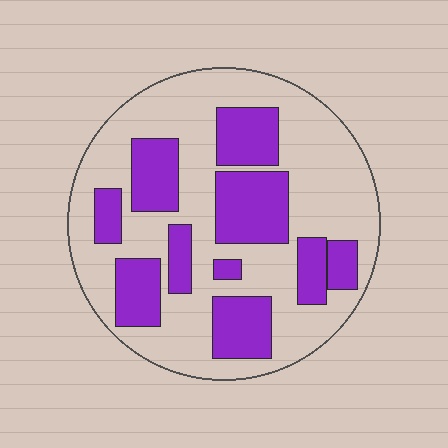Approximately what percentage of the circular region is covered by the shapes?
Approximately 35%.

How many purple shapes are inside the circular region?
10.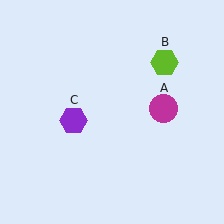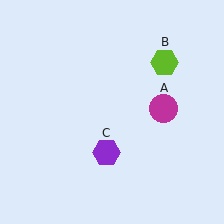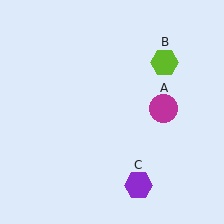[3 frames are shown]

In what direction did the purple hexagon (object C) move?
The purple hexagon (object C) moved down and to the right.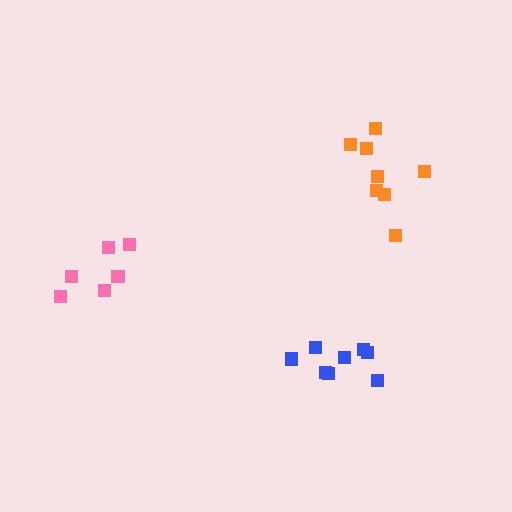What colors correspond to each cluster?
The clusters are colored: orange, pink, blue.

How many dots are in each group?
Group 1: 8 dots, Group 2: 6 dots, Group 3: 8 dots (22 total).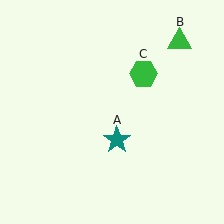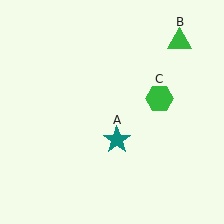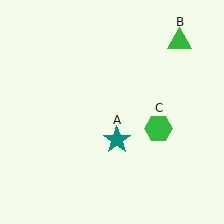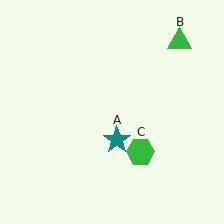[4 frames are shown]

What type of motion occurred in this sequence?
The green hexagon (object C) rotated clockwise around the center of the scene.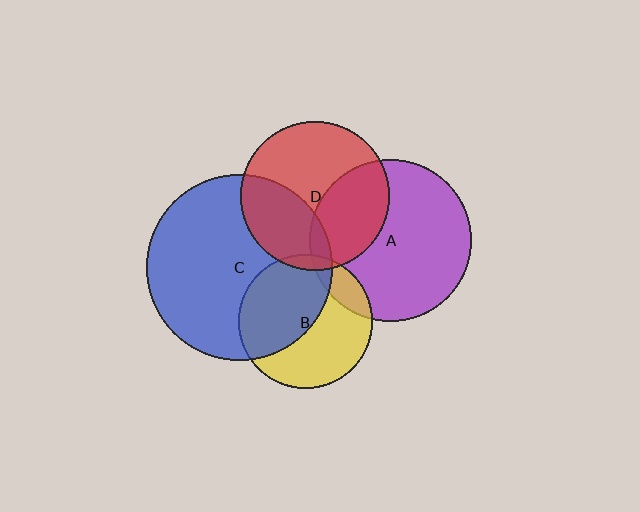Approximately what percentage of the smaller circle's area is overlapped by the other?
Approximately 35%.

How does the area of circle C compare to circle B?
Approximately 1.9 times.